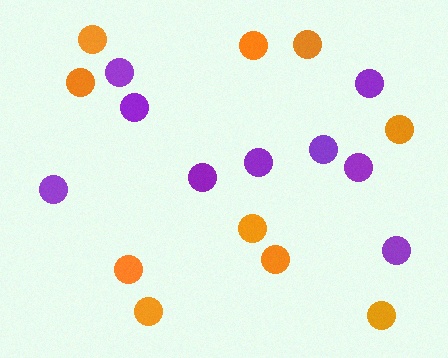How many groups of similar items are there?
There are 2 groups: one group of orange circles (10) and one group of purple circles (9).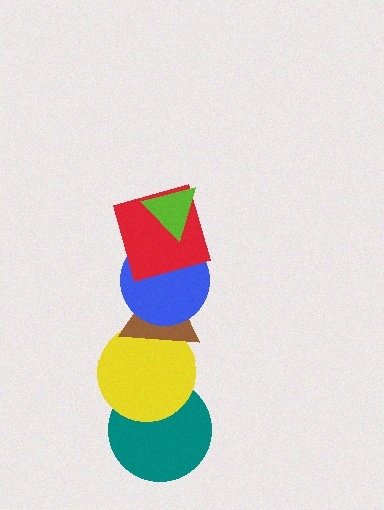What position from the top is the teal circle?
The teal circle is 6th from the top.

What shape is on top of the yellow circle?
The brown triangle is on top of the yellow circle.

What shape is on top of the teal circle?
The yellow circle is on top of the teal circle.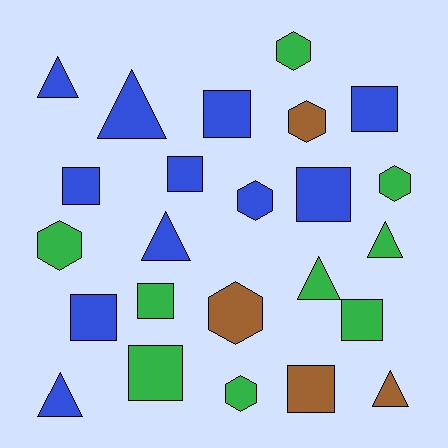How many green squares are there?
There are 3 green squares.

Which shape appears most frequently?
Square, with 10 objects.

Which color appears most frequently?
Blue, with 11 objects.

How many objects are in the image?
There are 24 objects.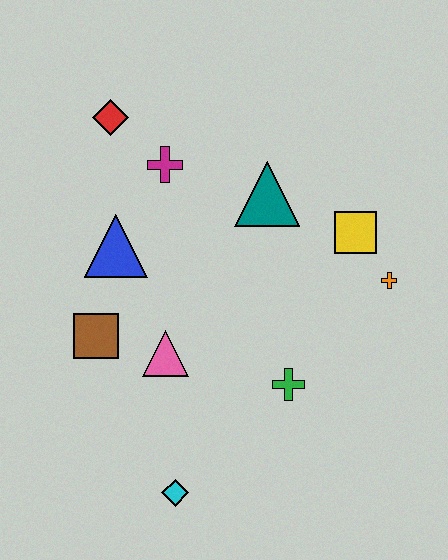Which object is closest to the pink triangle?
The brown square is closest to the pink triangle.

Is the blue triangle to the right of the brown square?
Yes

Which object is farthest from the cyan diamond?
The red diamond is farthest from the cyan diamond.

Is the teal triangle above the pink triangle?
Yes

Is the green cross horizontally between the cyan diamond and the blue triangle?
No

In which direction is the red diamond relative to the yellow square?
The red diamond is to the left of the yellow square.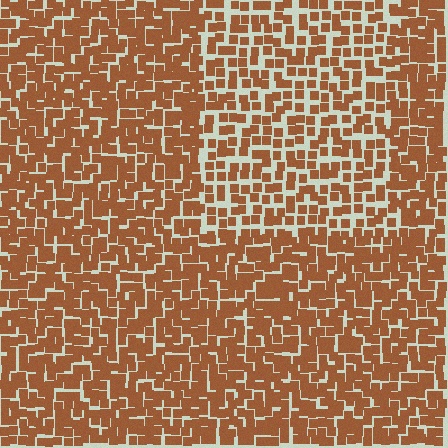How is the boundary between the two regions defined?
The boundary is defined by a change in element density (approximately 1.6x ratio). All elements are the same color, size, and shape.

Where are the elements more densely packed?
The elements are more densely packed outside the rectangle boundary.